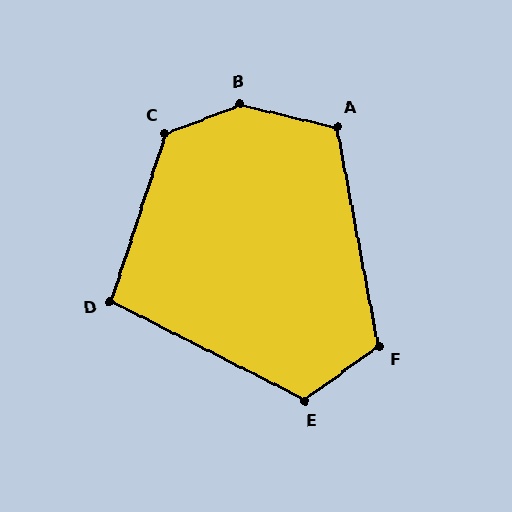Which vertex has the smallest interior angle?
D, at approximately 99 degrees.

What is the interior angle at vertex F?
Approximately 116 degrees (obtuse).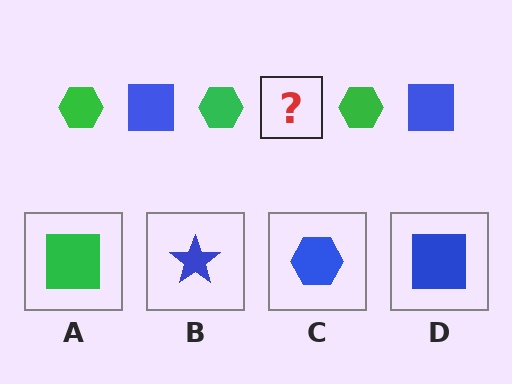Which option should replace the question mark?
Option D.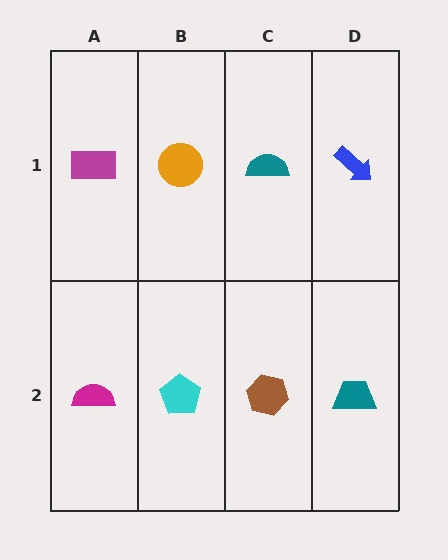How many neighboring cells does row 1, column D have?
2.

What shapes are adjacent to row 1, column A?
A magenta semicircle (row 2, column A), an orange circle (row 1, column B).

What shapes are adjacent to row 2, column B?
An orange circle (row 1, column B), a magenta semicircle (row 2, column A), a brown hexagon (row 2, column C).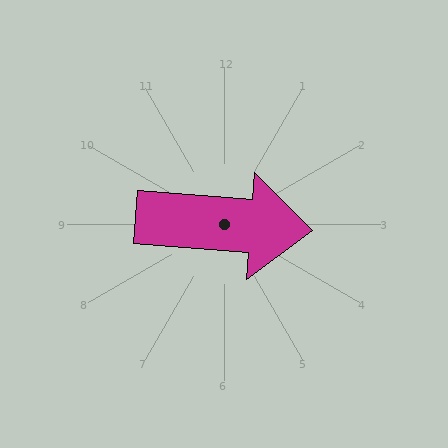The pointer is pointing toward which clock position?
Roughly 3 o'clock.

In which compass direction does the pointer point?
East.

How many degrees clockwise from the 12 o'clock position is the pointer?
Approximately 94 degrees.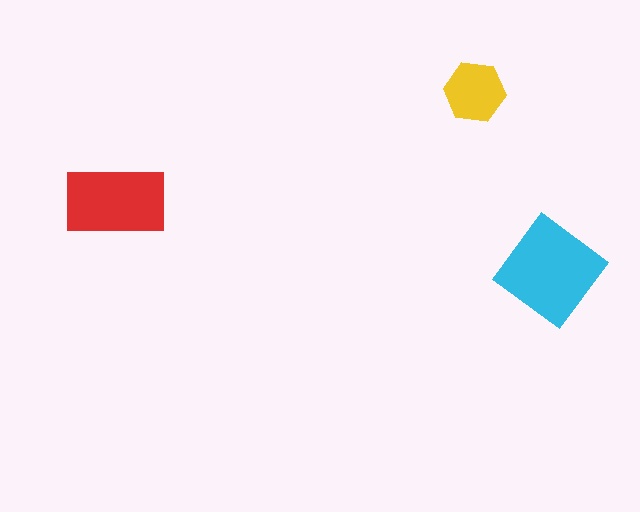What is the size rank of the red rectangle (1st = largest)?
2nd.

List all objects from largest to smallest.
The cyan diamond, the red rectangle, the yellow hexagon.